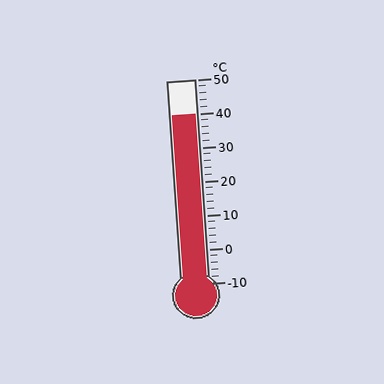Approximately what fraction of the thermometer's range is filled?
The thermometer is filled to approximately 85% of its range.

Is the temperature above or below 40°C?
The temperature is at 40°C.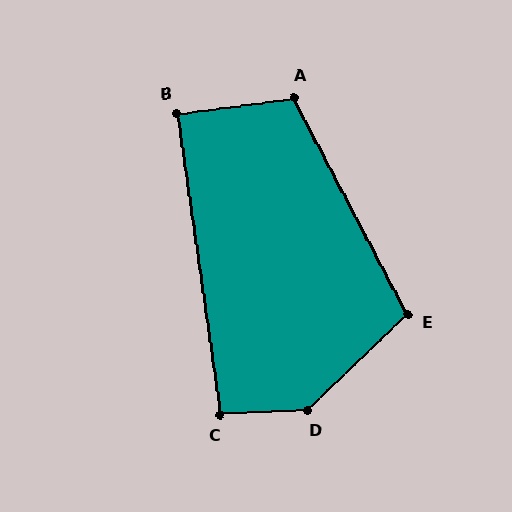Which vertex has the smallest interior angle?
B, at approximately 90 degrees.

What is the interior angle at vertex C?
Approximately 95 degrees (obtuse).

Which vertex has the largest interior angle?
D, at approximately 139 degrees.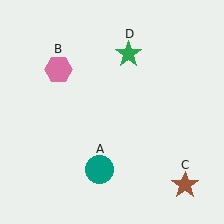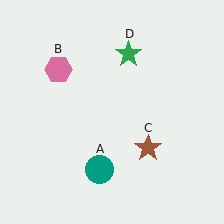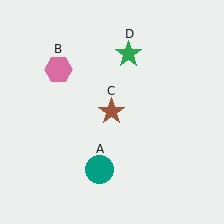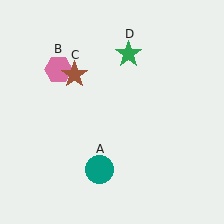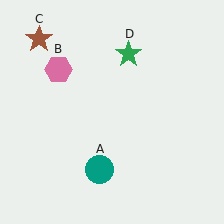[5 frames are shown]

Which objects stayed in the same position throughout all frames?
Teal circle (object A) and pink hexagon (object B) and green star (object D) remained stationary.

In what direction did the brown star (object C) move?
The brown star (object C) moved up and to the left.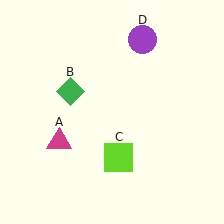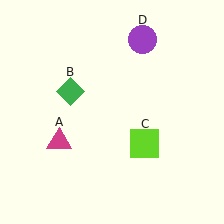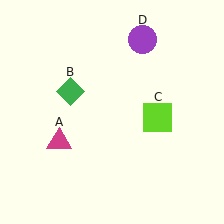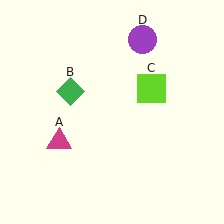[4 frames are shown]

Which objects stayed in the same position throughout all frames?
Magenta triangle (object A) and green diamond (object B) and purple circle (object D) remained stationary.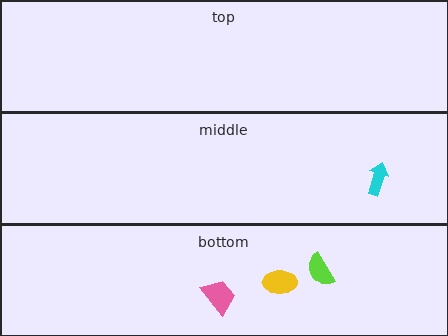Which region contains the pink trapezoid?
The bottom region.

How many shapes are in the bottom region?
3.